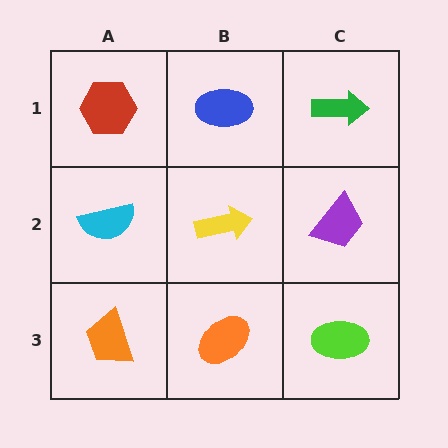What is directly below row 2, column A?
An orange trapezoid.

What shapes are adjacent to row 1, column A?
A cyan semicircle (row 2, column A), a blue ellipse (row 1, column B).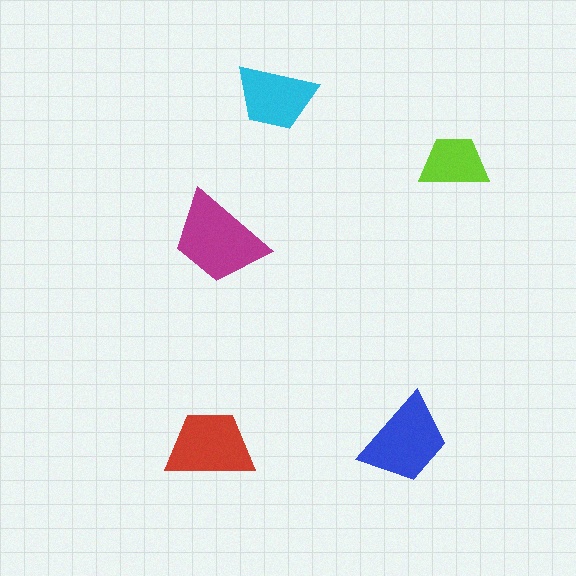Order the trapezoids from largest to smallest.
the magenta one, the blue one, the red one, the cyan one, the lime one.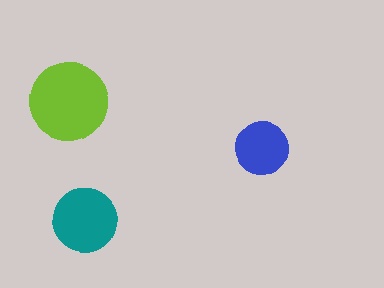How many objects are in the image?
There are 3 objects in the image.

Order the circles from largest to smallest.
the lime one, the teal one, the blue one.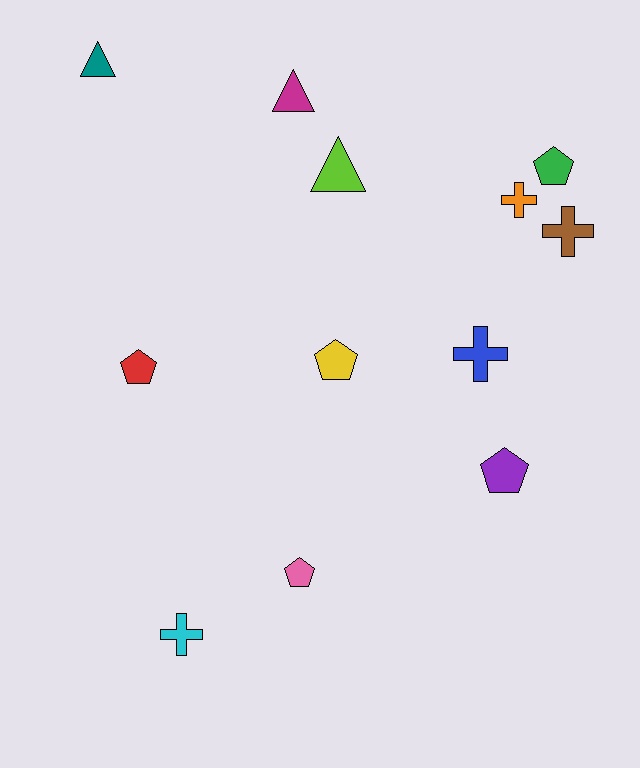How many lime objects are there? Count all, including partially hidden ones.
There is 1 lime object.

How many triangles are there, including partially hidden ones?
There are 3 triangles.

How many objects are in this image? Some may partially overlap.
There are 12 objects.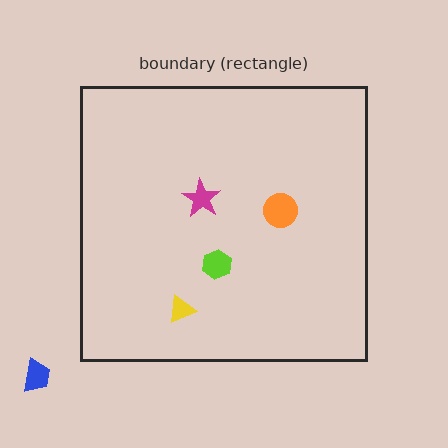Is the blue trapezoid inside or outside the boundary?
Outside.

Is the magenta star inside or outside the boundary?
Inside.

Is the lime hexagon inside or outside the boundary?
Inside.